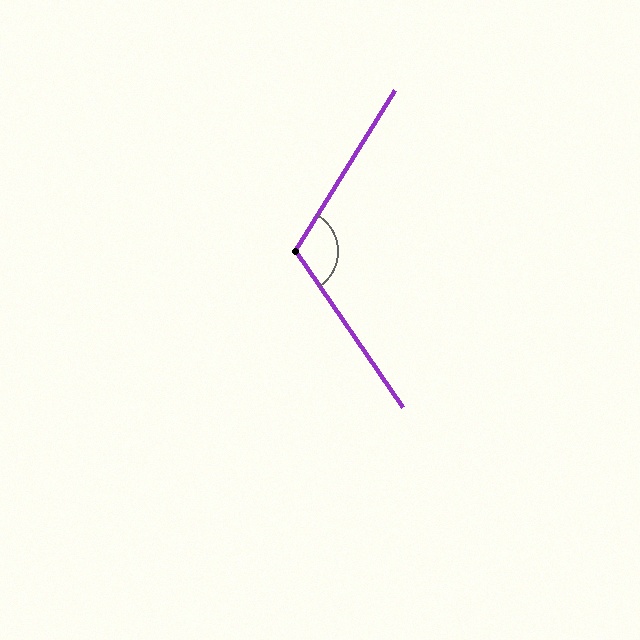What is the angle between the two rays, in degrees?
Approximately 114 degrees.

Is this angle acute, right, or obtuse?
It is obtuse.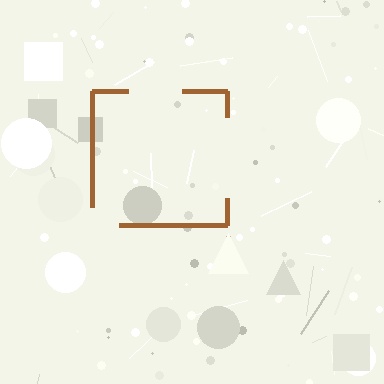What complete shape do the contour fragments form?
The contour fragments form a square.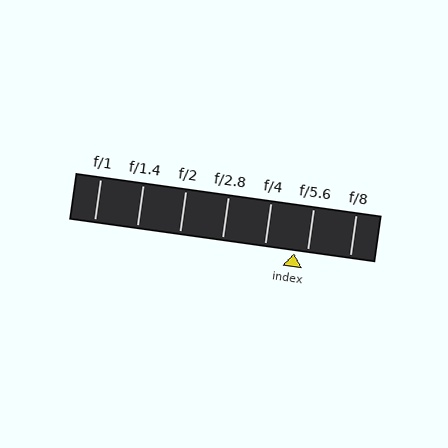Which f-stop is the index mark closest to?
The index mark is closest to f/5.6.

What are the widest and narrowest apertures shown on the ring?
The widest aperture shown is f/1 and the narrowest is f/8.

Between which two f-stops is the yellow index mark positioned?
The index mark is between f/4 and f/5.6.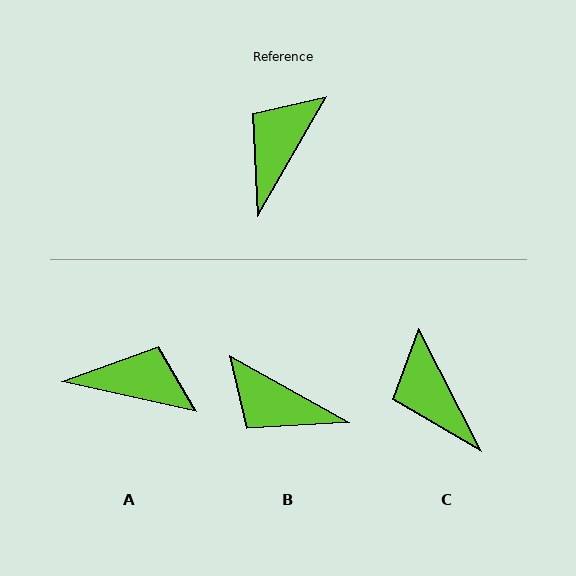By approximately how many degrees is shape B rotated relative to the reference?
Approximately 90 degrees counter-clockwise.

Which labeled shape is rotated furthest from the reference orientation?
B, about 90 degrees away.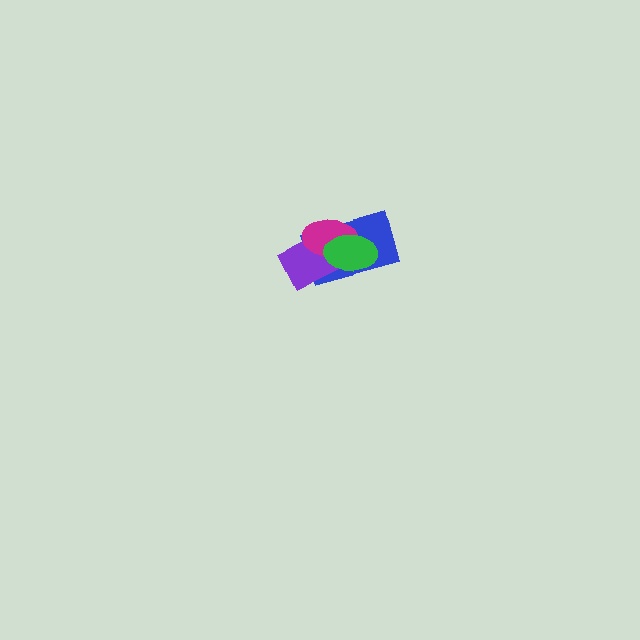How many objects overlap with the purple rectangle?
3 objects overlap with the purple rectangle.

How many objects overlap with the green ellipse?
3 objects overlap with the green ellipse.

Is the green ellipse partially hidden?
No, no other shape covers it.